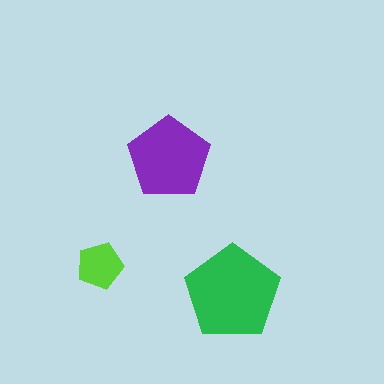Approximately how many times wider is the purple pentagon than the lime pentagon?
About 2 times wider.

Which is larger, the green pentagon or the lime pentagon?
The green one.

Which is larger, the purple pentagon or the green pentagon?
The green one.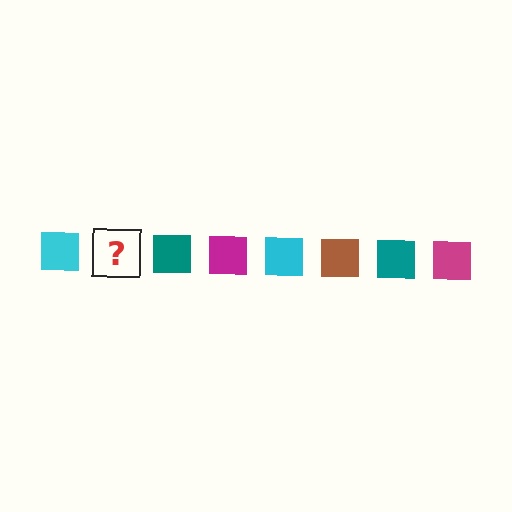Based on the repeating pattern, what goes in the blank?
The blank should be a brown square.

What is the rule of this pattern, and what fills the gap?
The rule is that the pattern cycles through cyan, brown, teal, magenta squares. The gap should be filled with a brown square.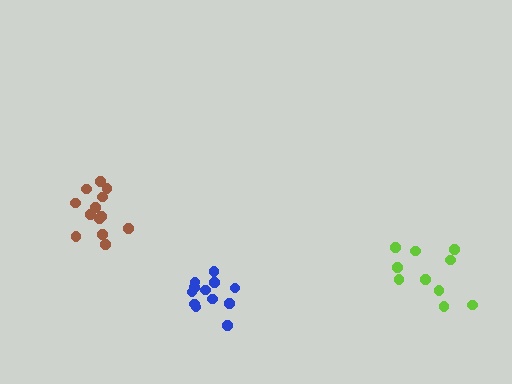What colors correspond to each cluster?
The clusters are colored: lime, blue, brown.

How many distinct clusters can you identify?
There are 3 distinct clusters.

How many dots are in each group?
Group 1: 10 dots, Group 2: 12 dots, Group 3: 13 dots (35 total).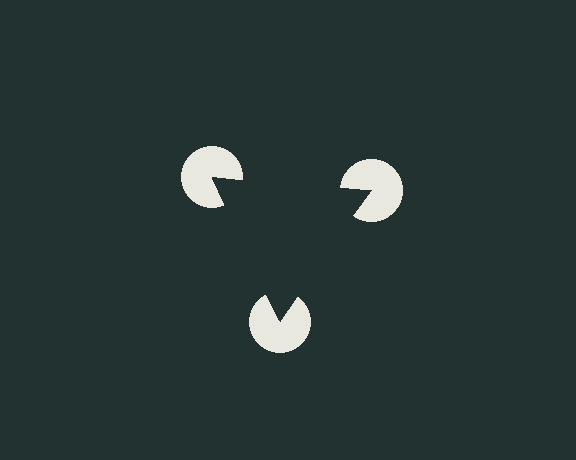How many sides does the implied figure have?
3 sides.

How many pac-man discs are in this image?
There are 3 — one at each vertex of the illusory triangle.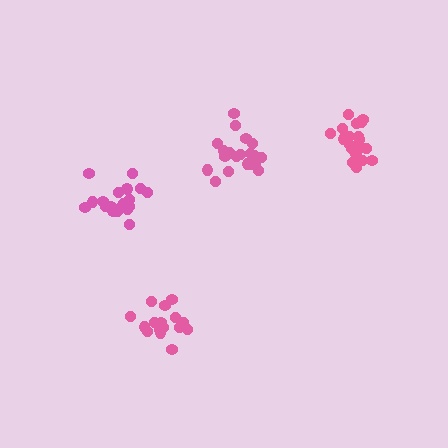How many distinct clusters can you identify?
There are 4 distinct clusters.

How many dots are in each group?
Group 1: 20 dots, Group 2: 20 dots, Group 3: 16 dots, Group 4: 20 dots (76 total).